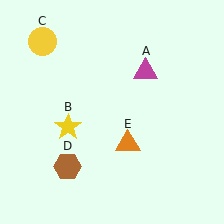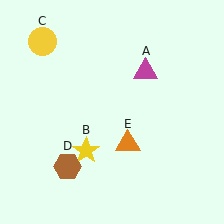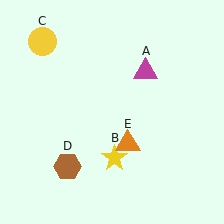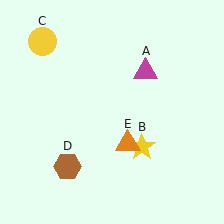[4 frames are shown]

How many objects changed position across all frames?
1 object changed position: yellow star (object B).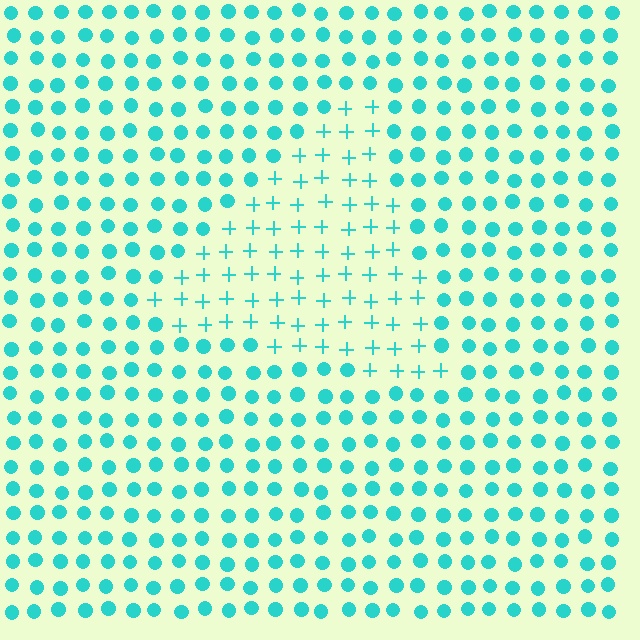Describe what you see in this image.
The image is filled with small cyan elements arranged in a uniform grid. A triangle-shaped region contains plus signs, while the surrounding area contains circles. The boundary is defined purely by the change in element shape.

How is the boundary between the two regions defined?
The boundary is defined by a change in element shape: plus signs inside vs. circles outside. All elements share the same color and spacing.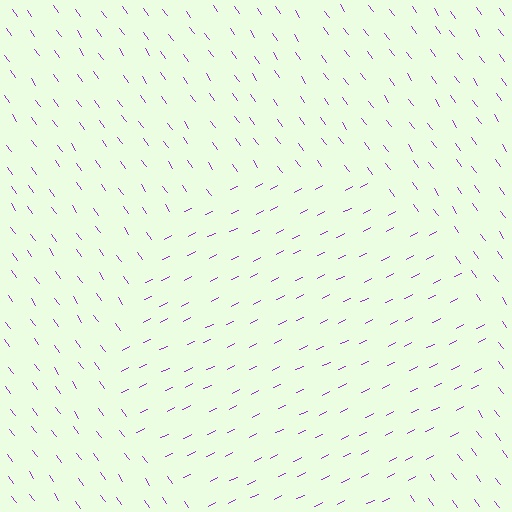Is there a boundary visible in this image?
Yes, there is a texture boundary formed by a change in line orientation.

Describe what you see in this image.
The image is filled with small purple line segments. A circle region in the image has lines oriented differently from the surrounding lines, creating a visible texture boundary.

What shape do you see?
I see a circle.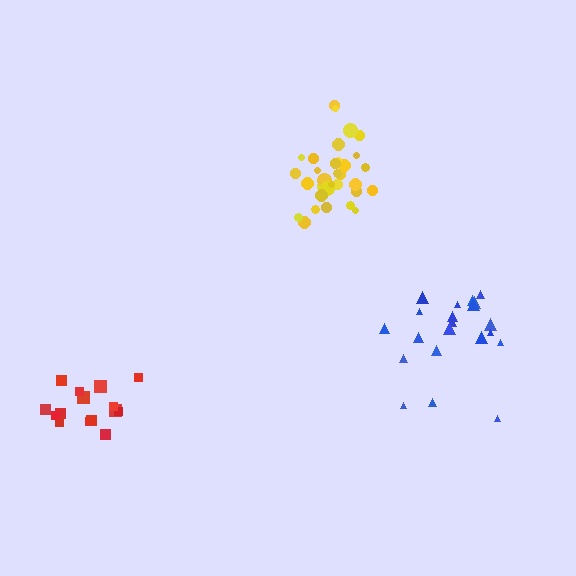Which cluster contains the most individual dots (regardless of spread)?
Yellow (33).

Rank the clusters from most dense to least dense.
yellow, red, blue.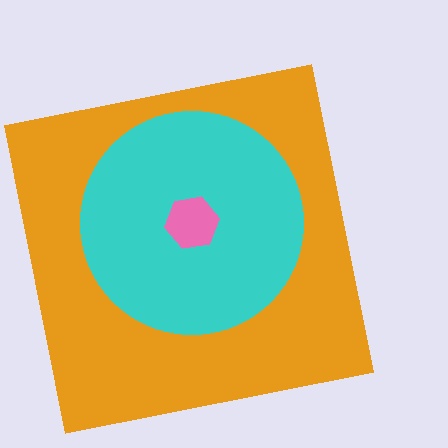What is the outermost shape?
The orange square.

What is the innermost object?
The pink hexagon.